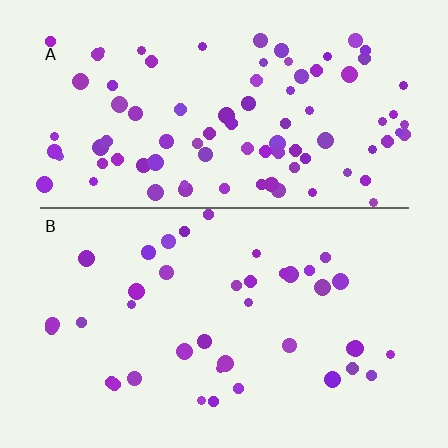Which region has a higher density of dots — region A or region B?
A (the top).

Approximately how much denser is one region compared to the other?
Approximately 2.2× — region A over region B.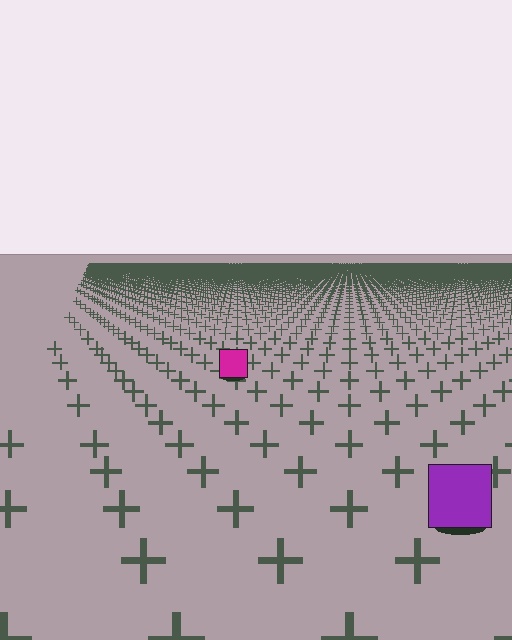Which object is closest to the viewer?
The purple square is closest. The texture marks near it are larger and more spread out.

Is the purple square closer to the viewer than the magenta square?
Yes. The purple square is closer — you can tell from the texture gradient: the ground texture is coarser near it.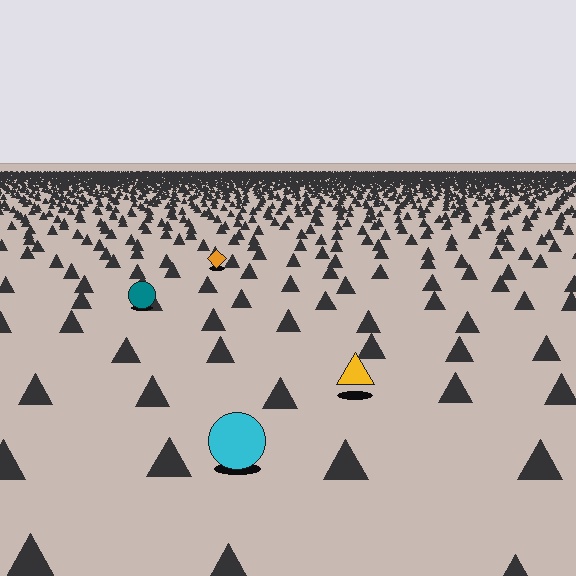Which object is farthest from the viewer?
The orange diamond is farthest from the viewer. It appears smaller and the ground texture around it is denser.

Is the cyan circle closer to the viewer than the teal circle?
Yes. The cyan circle is closer — you can tell from the texture gradient: the ground texture is coarser near it.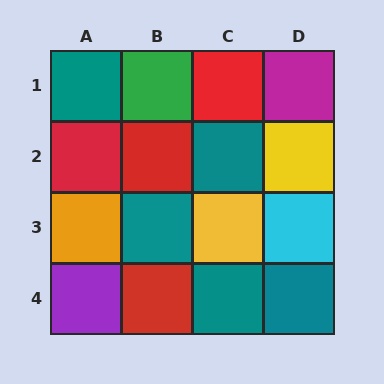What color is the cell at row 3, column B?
Teal.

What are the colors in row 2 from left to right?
Red, red, teal, yellow.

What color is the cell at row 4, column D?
Teal.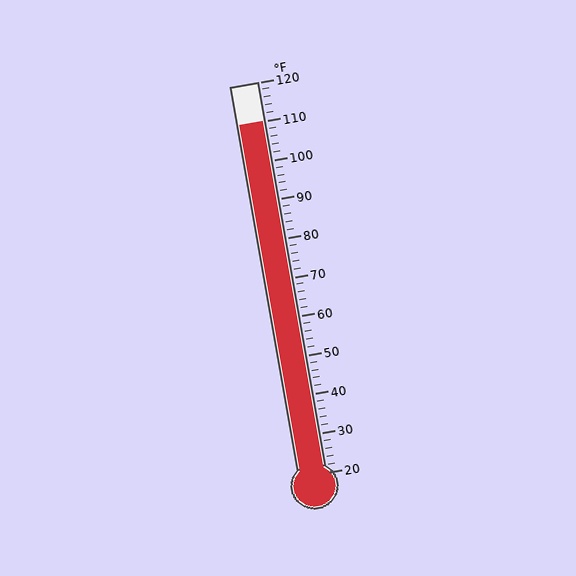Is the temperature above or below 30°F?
The temperature is above 30°F.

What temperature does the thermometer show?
The thermometer shows approximately 110°F.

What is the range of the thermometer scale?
The thermometer scale ranges from 20°F to 120°F.